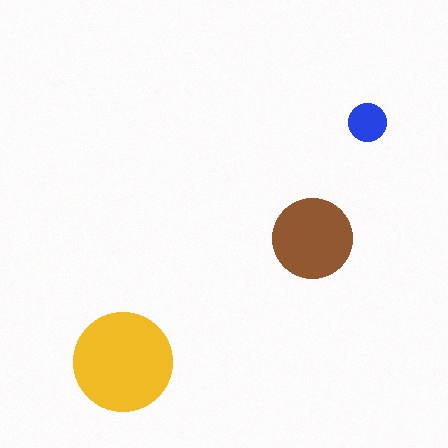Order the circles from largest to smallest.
the yellow one, the brown one, the blue one.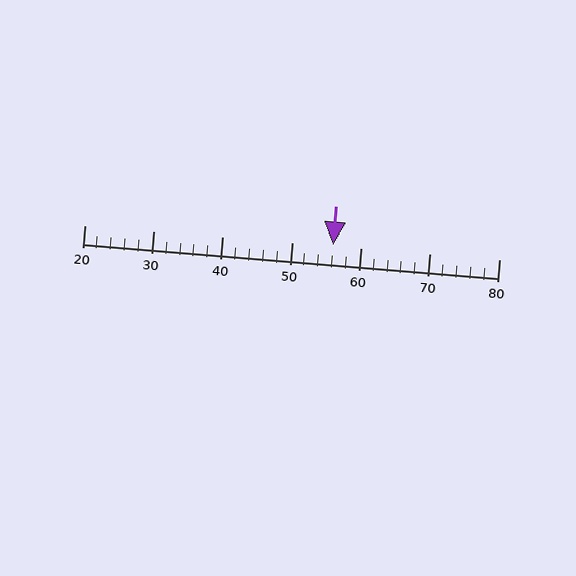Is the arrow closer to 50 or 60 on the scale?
The arrow is closer to 60.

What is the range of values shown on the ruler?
The ruler shows values from 20 to 80.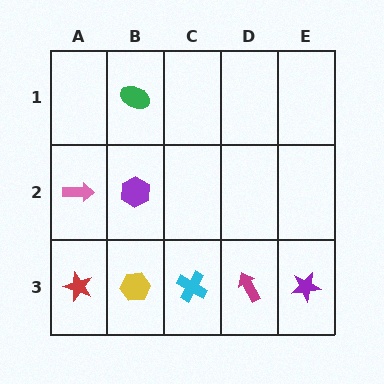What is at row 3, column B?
A yellow hexagon.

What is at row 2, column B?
A purple hexagon.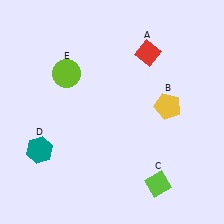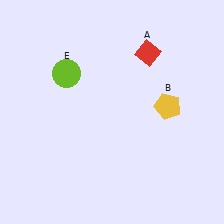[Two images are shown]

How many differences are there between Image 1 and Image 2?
There are 2 differences between the two images.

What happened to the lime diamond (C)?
The lime diamond (C) was removed in Image 2. It was in the bottom-right area of Image 1.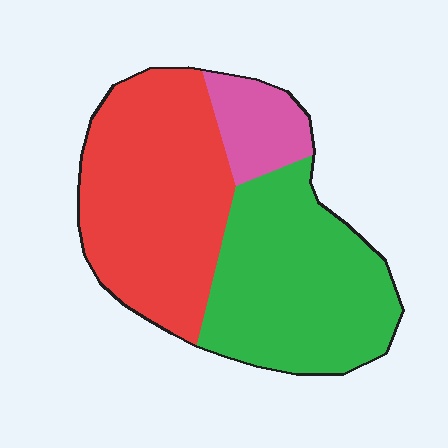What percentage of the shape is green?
Green covers 43% of the shape.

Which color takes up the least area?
Pink, at roughly 10%.